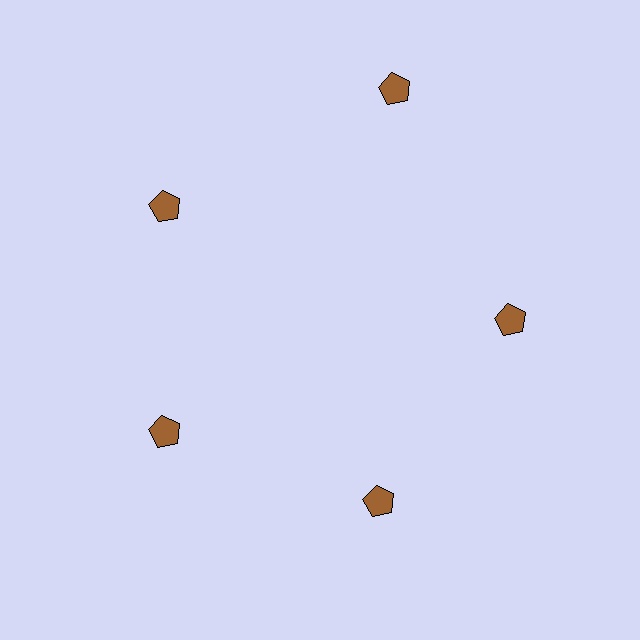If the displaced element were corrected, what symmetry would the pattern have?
It would have 5-fold rotational symmetry — the pattern would map onto itself every 72 degrees.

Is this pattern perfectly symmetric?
No. The 5 brown pentagons are arranged in a ring, but one element near the 1 o'clock position is pushed outward from the center, breaking the 5-fold rotational symmetry.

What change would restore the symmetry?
The symmetry would be restored by moving it inward, back onto the ring so that all 5 pentagons sit at equal angles and equal distance from the center.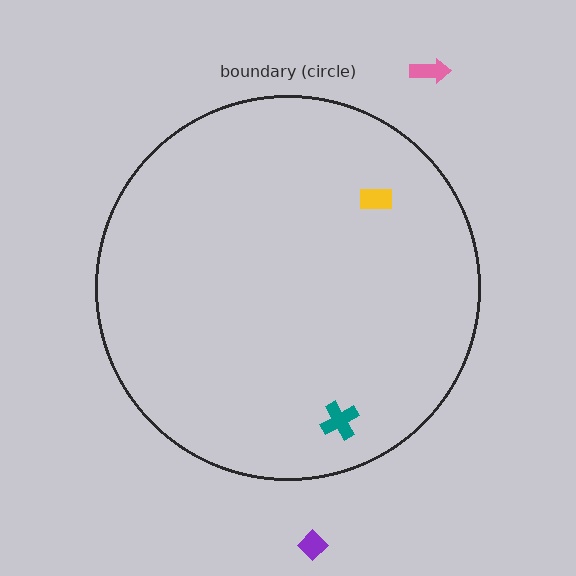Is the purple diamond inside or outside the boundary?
Outside.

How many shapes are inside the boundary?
2 inside, 2 outside.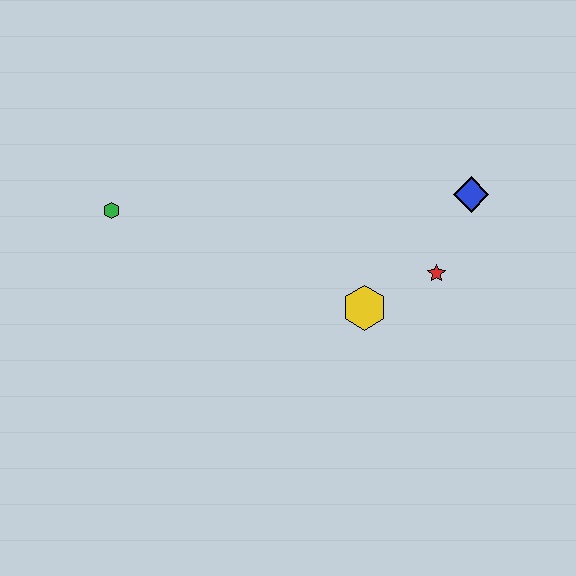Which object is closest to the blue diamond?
The red star is closest to the blue diamond.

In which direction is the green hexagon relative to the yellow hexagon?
The green hexagon is to the left of the yellow hexagon.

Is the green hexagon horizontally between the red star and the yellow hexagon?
No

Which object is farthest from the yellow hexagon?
The green hexagon is farthest from the yellow hexagon.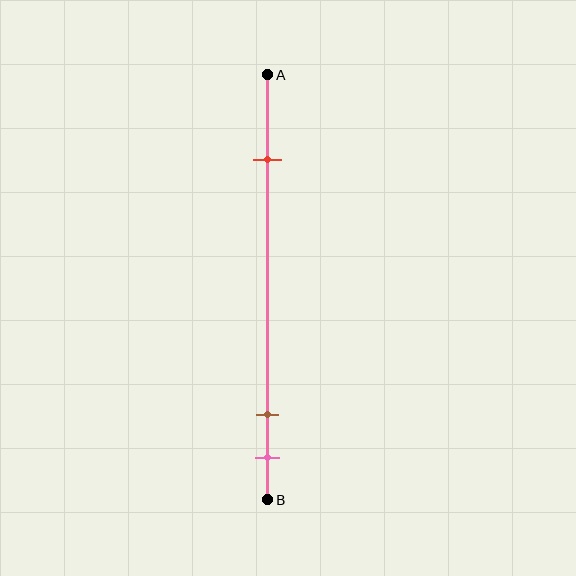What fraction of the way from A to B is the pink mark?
The pink mark is approximately 90% (0.9) of the way from A to B.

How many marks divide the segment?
There are 3 marks dividing the segment.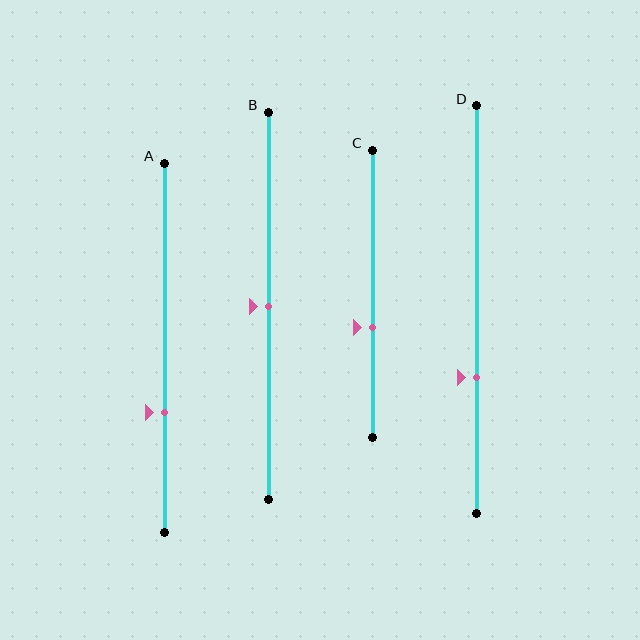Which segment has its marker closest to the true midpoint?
Segment B has its marker closest to the true midpoint.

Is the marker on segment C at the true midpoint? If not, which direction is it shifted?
No, the marker on segment C is shifted downward by about 12% of the segment length.